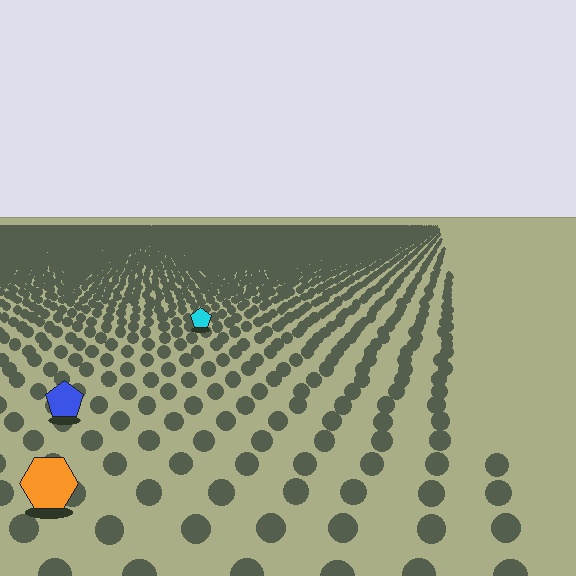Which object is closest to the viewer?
The orange hexagon is closest. The texture marks near it are larger and more spread out.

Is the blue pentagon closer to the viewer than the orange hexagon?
No. The orange hexagon is closer — you can tell from the texture gradient: the ground texture is coarser near it.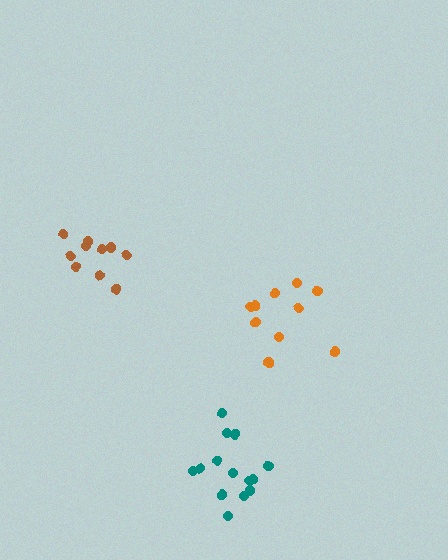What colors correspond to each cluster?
The clusters are colored: teal, brown, orange.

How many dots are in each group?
Group 1: 14 dots, Group 2: 10 dots, Group 3: 10 dots (34 total).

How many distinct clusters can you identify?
There are 3 distinct clusters.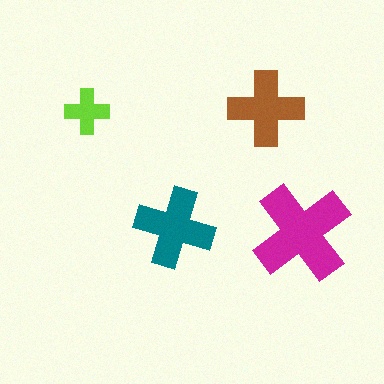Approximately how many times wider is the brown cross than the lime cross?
About 1.5 times wider.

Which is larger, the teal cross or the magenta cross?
The magenta one.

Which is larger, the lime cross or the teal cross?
The teal one.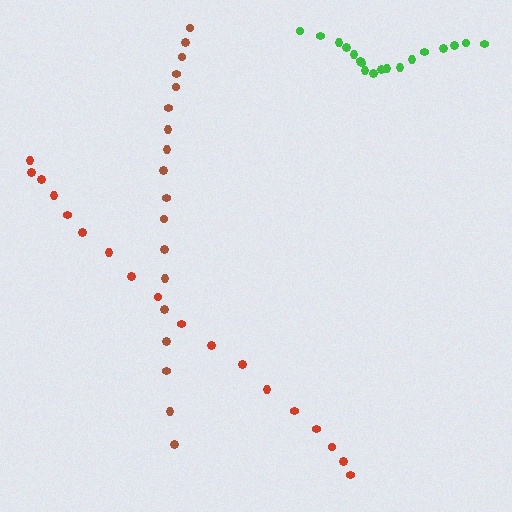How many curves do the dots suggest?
There are 3 distinct paths.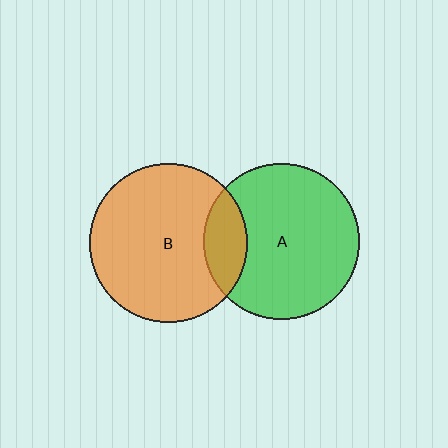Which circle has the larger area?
Circle B (orange).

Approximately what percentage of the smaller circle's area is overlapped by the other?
Approximately 15%.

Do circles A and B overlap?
Yes.